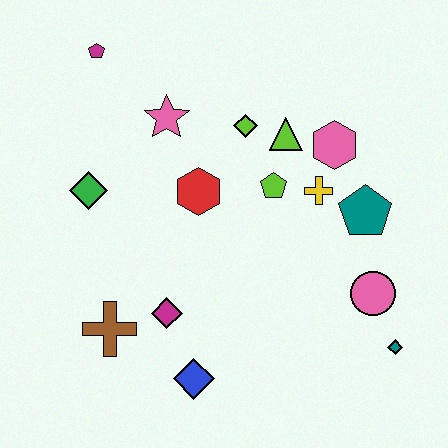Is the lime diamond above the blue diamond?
Yes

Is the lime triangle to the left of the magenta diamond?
No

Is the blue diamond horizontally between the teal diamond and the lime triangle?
No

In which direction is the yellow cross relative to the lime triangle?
The yellow cross is below the lime triangle.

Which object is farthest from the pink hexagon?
The brown cross is farthest from the pink hexagon.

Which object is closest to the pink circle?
The teal diamond is closest to the pink circle.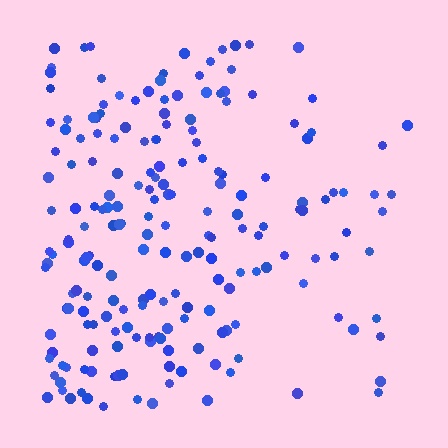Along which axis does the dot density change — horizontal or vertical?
Horizontal.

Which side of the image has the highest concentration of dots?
The left.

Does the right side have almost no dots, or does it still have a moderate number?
Still a moderate number, just noticeably fewer than the left.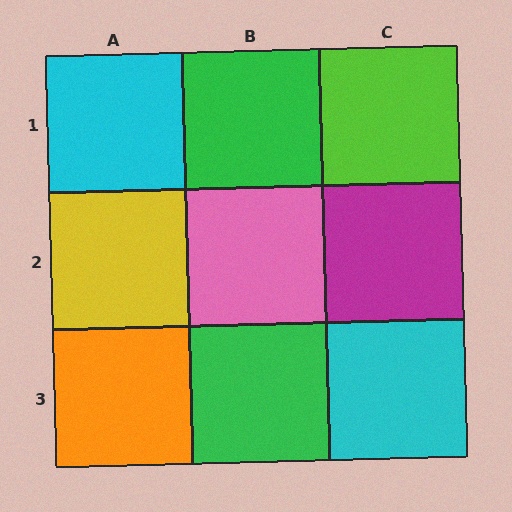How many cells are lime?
1 cell is lime.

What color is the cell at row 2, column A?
Yellow.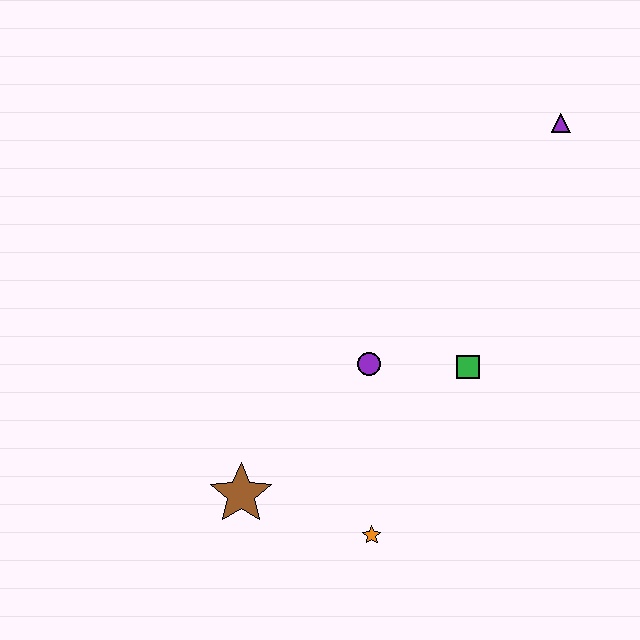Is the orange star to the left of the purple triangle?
Yes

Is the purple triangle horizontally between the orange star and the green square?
No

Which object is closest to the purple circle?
The green square is closest to the purple circle.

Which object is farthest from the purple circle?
The purple triangle is farthest from the purple circle.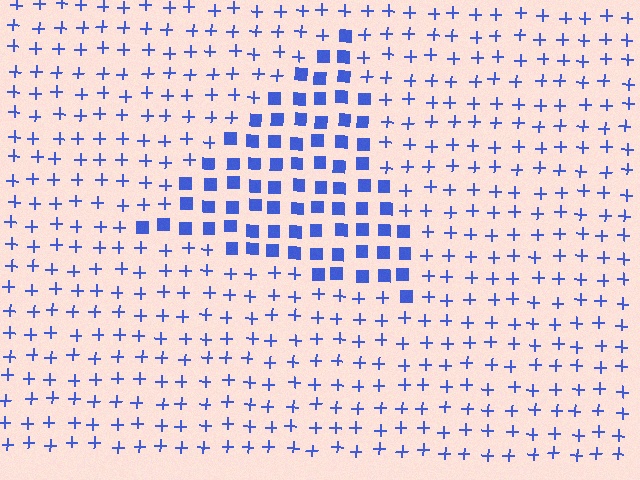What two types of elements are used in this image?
The image uses squares inside the triangle region and plus signs outside it.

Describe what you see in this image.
The image is filled with small blue elements arranged in a uniform grid. A triangle-shaped region contains squares, while the surrounding area contains plus signs. The boundary is defined purely by the change in element shape.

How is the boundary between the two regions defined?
The boundary is defined by a change in element shape: squares inside vs. plus signs outside. All elements share the same color and spacing.